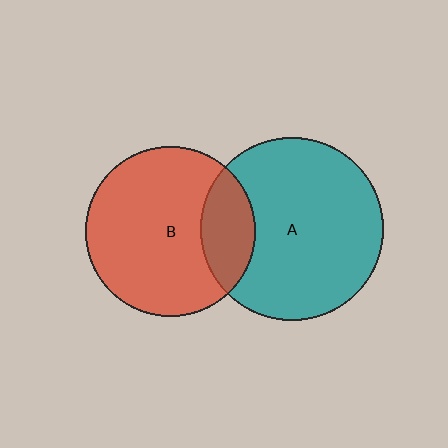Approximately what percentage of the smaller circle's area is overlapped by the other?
Approximately 20%.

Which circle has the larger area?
Circle A (teal).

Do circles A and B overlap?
Yes.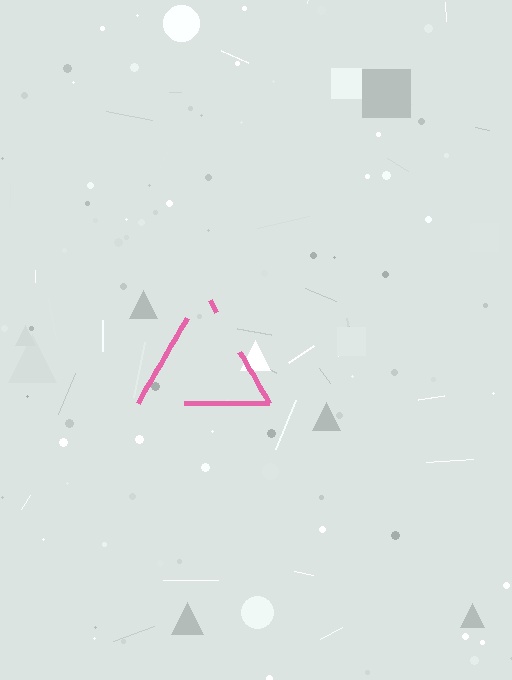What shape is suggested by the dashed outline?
The dashed outline suggests a triangle.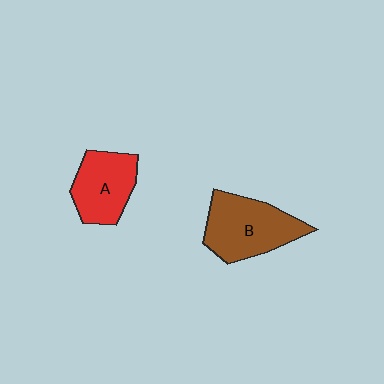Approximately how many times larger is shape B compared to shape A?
Approximately 1.3 times.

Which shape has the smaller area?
Shape A (red).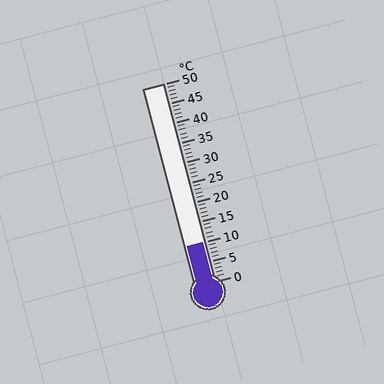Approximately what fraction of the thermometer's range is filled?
The thermometer is filled to approximately 20% of its range.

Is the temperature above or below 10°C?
The temperature is at 10°C.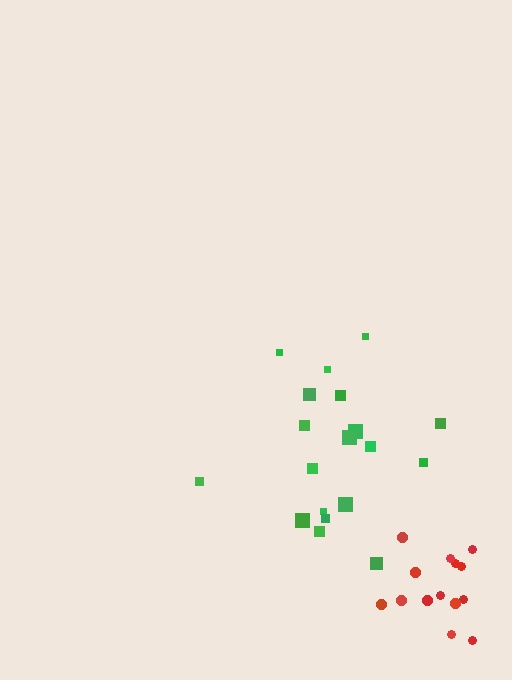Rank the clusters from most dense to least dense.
red, green.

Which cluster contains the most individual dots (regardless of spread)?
Green (19).